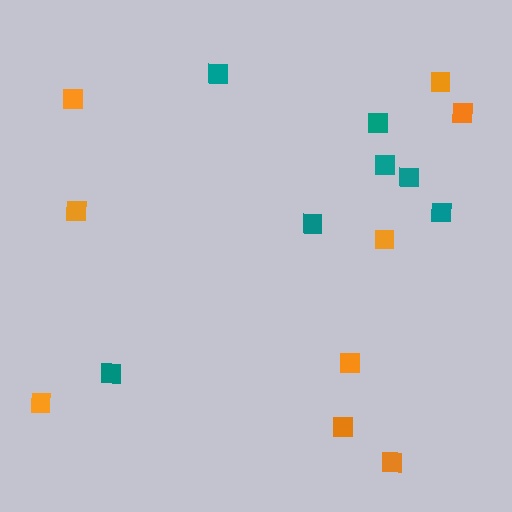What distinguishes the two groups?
There are 2 groups: one group of orange squares (9) and one group of teal squares (7).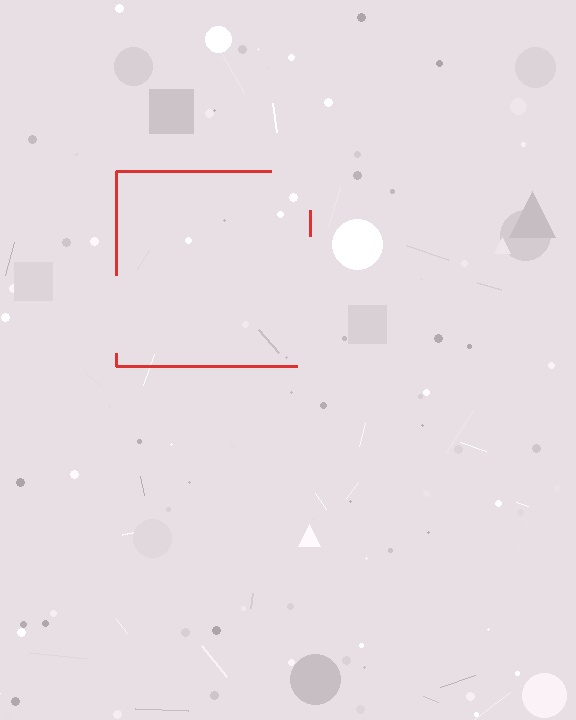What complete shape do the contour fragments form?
The contour fragments form a square.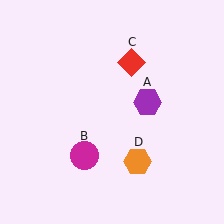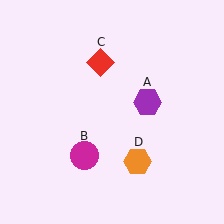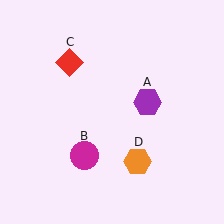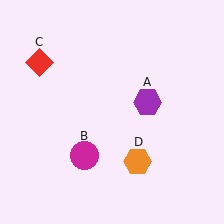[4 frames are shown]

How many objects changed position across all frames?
1 object changed position: red diamond (object C).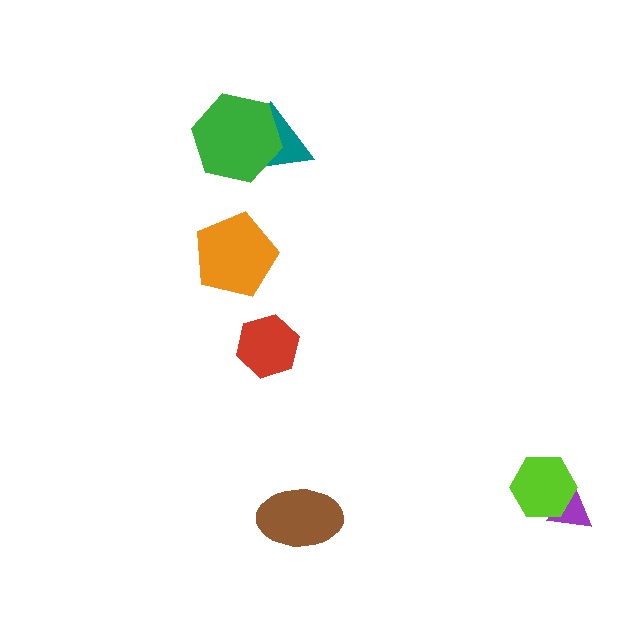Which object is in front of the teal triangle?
The green hexagon is in front of the teal triangle.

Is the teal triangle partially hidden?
Yes, it is partially covered by another shape.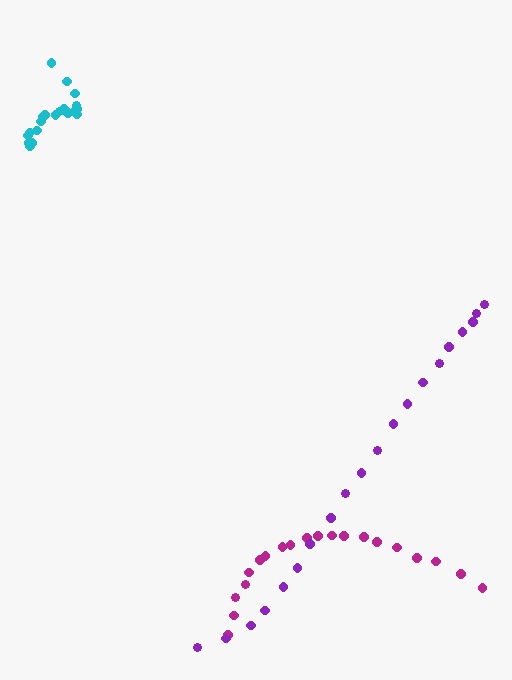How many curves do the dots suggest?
There are 3 distinct paths.